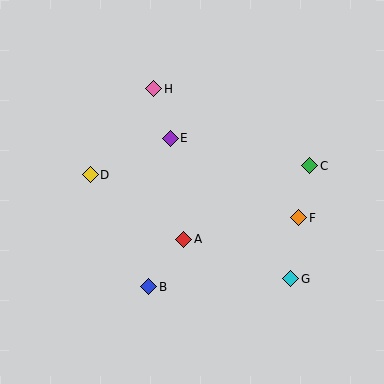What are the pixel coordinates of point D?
Point D is at (90, 175).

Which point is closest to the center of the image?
Point A at (184, 239) is closest to the center.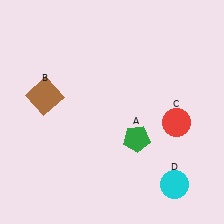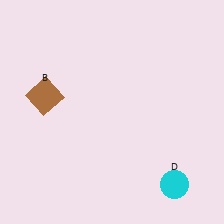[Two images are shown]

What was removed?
The red circle (C), the green pentagon (A) were removed in Image 2.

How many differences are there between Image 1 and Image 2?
There are 2 differences between the two images.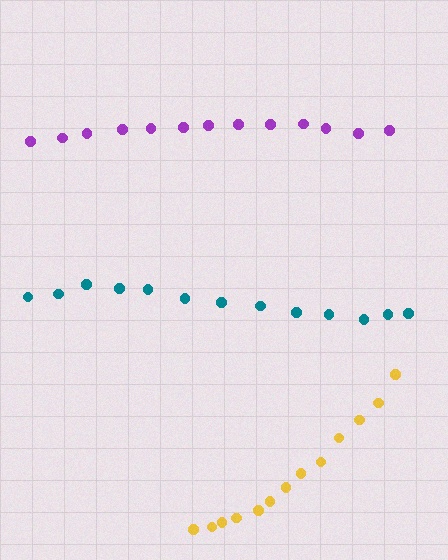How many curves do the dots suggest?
There are 3 distinct paths.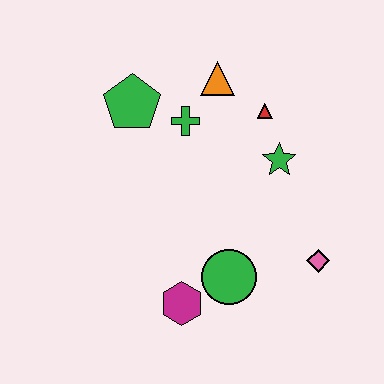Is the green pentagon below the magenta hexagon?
No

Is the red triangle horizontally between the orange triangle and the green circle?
No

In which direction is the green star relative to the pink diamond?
The green star is above the pink diamond.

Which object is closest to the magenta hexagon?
The green circle is closest to the magenta hexagon.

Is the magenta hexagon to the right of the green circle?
No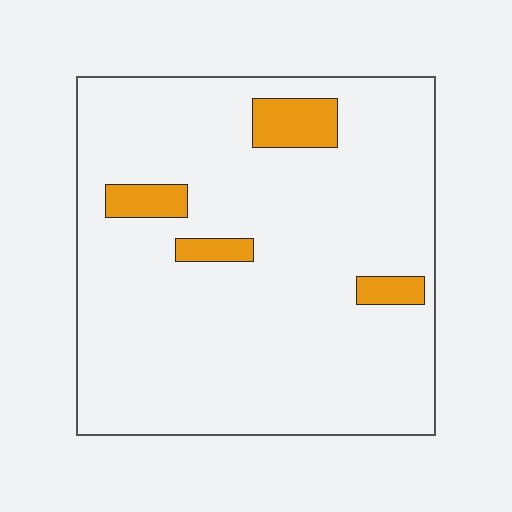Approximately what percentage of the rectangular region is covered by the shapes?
Approximately 10%.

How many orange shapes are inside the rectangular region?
4.